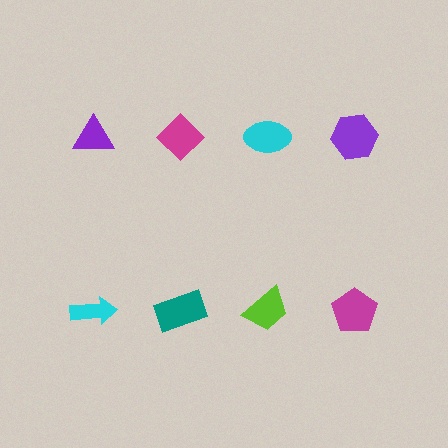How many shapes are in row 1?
4 shapes.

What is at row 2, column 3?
A lime trapezoid.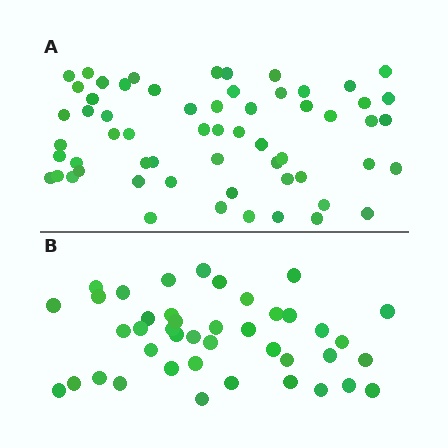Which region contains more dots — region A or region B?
Region A (the top region) has more dots.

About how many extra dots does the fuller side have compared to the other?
Region A has approximately 20 more dots than region B.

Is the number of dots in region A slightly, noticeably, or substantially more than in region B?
Region A has noticeably more, but not dramatically so. The ratio is roughly 1.4 to 1.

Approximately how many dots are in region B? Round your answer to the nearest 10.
About 40 dots. (The exact count is 42, which rounds to 40.)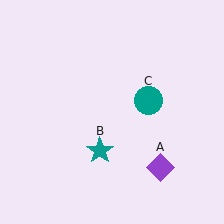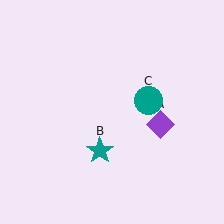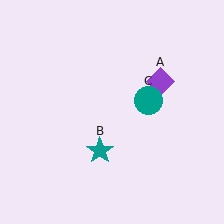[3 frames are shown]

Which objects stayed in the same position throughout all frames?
Teal star (object B) and teal circle (object C) remained stationary.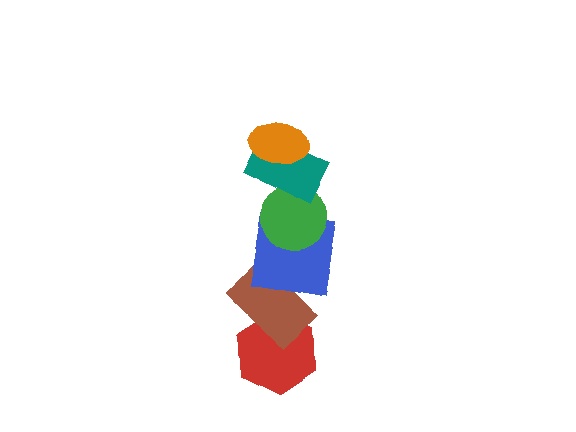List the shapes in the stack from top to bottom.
From top to bottom: the orange ellipse, the teal rectangle, the green circle, the blue square, the brown rectangle, the red hexagon.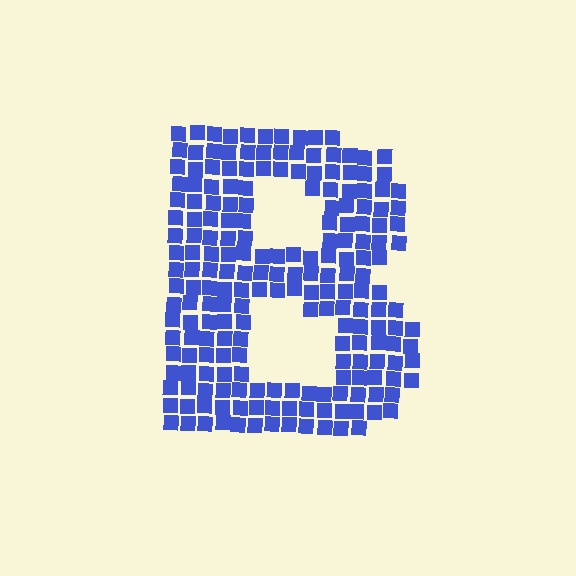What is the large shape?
The large shape is the letter B.